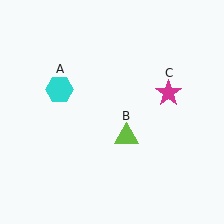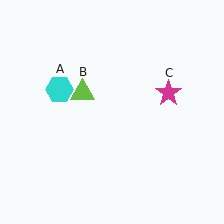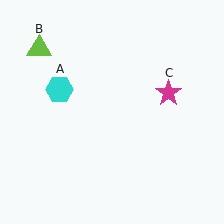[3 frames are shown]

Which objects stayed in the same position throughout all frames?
Cyan hexagon (object A) and magenta star (object C) remained stationary.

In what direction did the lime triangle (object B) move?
The lime triangle (object B) moved up and to the left.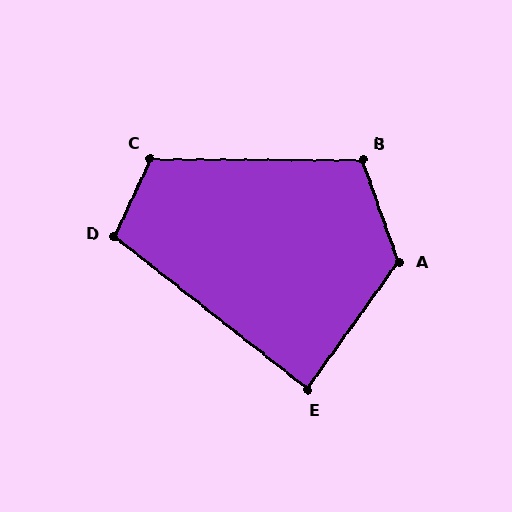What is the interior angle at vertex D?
Approximately 103 degrees (obtuse).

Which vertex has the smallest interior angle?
E, at approximately 87 degrees.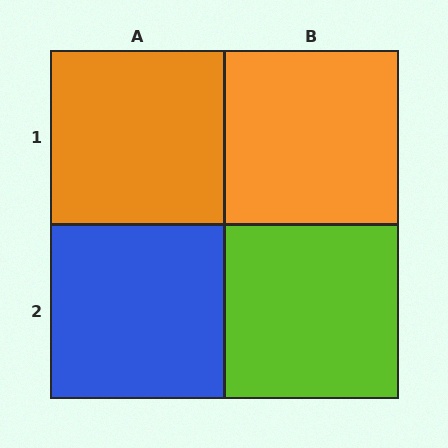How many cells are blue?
1 cell is blue.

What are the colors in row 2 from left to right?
Blue, lime.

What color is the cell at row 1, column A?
Orange.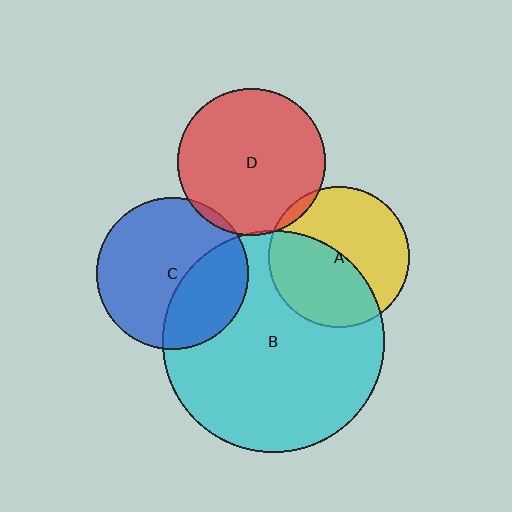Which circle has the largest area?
Circle B (cyan).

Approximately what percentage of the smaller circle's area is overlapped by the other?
Approximately 45%.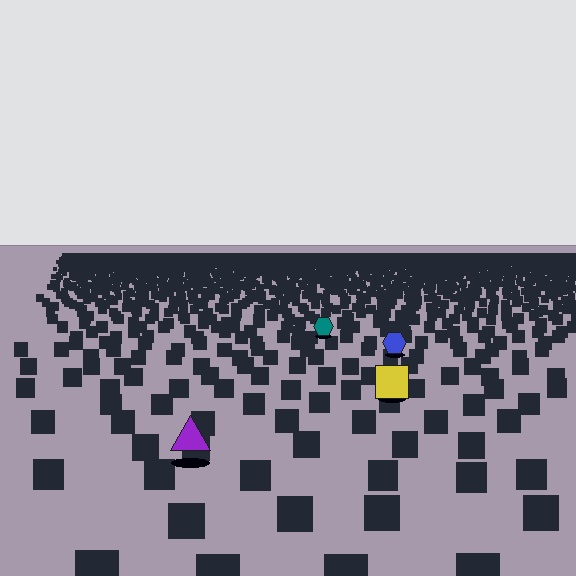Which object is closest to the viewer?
The purple triangle is closest. The texture marks near it are larger and more spread out.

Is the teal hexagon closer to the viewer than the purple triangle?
No. The purple triangle is closer — you can tell from the texture gradient: the ground texture is coarser near it.